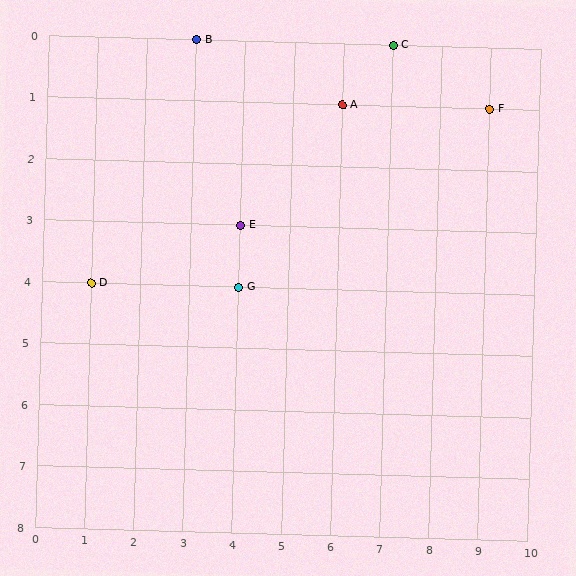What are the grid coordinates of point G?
Point G is at grid coordinates (4, 4).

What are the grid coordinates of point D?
Point D is at grid coordinates (1, 4).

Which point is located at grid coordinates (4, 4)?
Point G is at (4, 4).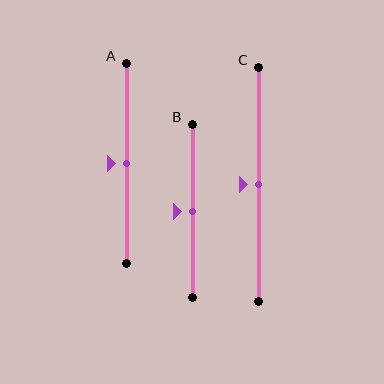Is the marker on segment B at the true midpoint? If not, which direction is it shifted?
Yes, the marker on segment B is at the true midpoint.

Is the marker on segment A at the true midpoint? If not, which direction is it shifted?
Yes, the marker on segment A is at the true midpoint.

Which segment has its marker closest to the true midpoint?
Segment A has its marker closest to the true midpoint.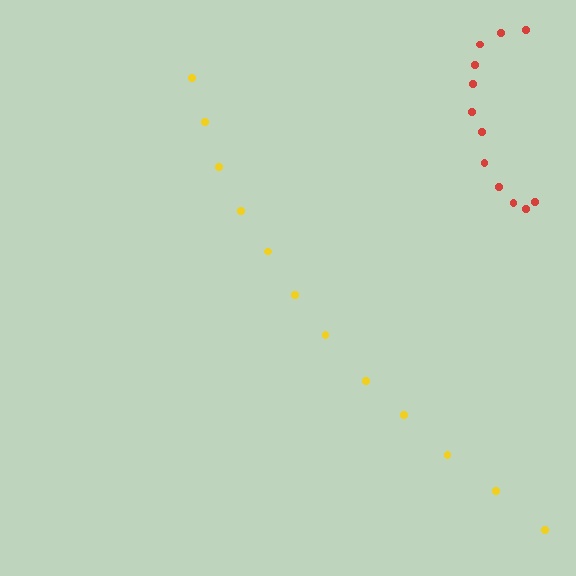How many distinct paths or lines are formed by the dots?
There are 2 distinct paths.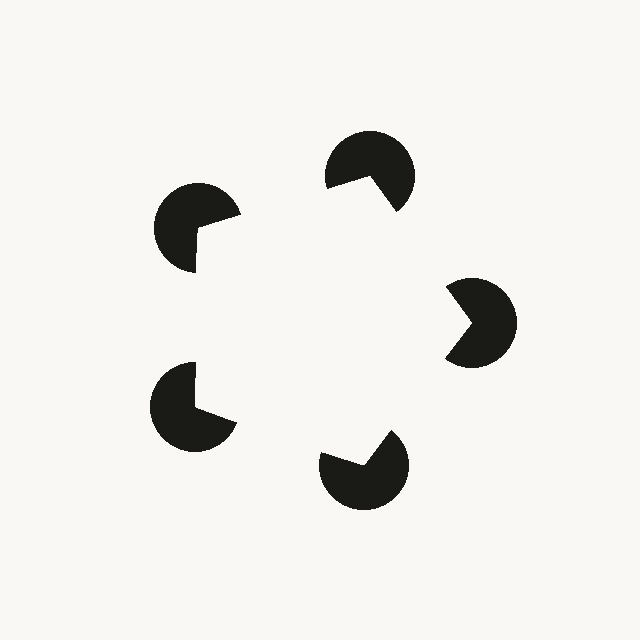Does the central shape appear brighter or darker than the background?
It typically appears slightly brighter than the background, even though no actual brightness change is drawn.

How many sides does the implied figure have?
5 sides.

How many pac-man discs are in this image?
There are 5 — one at each vertex of the illusory pentagon.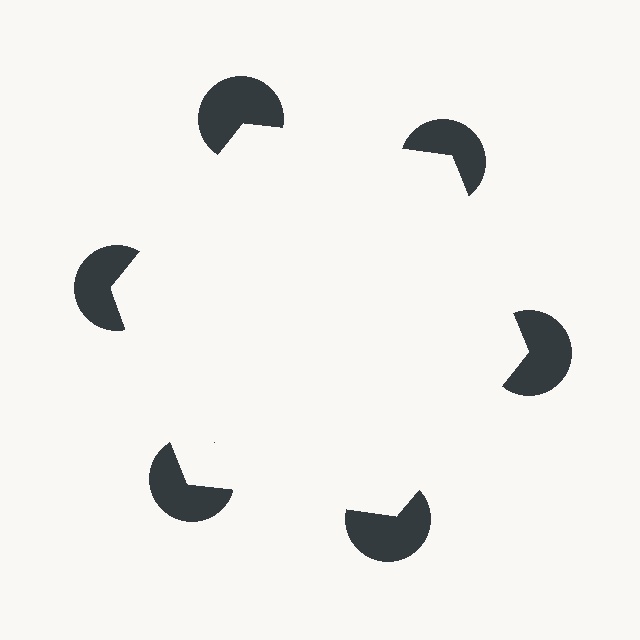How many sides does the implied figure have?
6 sides.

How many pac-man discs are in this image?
There are 6 — one at each vertex of the illusory hexagon.